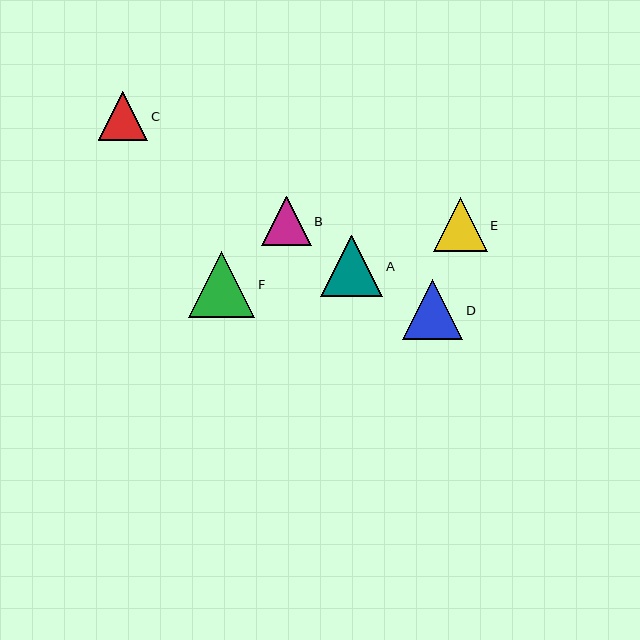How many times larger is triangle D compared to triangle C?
Triangle D is approximately 1.2 times the size of triangle C.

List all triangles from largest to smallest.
From largest to smallest: F, A, D, E, B, C.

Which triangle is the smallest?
Triangle C is the smallest with a size of approximately 49 pixels.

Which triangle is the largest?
Triangle F is the largest with a size of approximately 66 pixels.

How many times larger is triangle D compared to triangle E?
Triangle D is approximately 1.1 times the size of triangle E.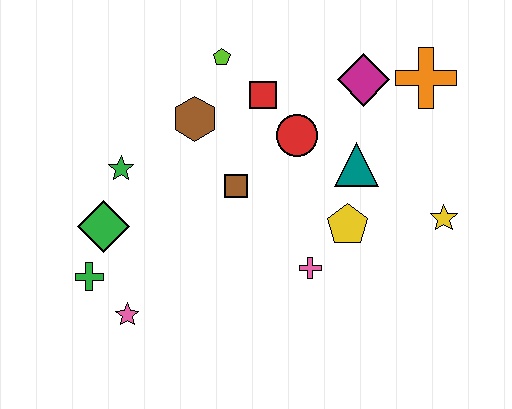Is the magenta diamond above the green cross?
Yes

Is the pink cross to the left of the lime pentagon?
No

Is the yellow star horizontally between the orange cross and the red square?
No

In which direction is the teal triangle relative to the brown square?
The teal triangle is to the right of the brown square.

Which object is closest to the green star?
The green diamond is closest to the green star.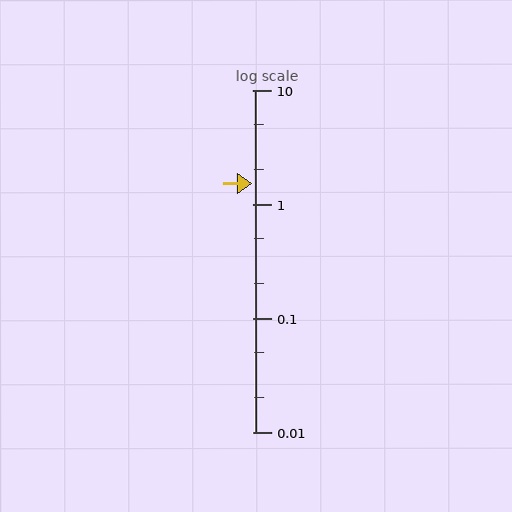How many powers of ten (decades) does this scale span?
The scale spans 3 decades, from 0.01 to 10.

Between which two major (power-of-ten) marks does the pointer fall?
The pointer is between 1 and 10.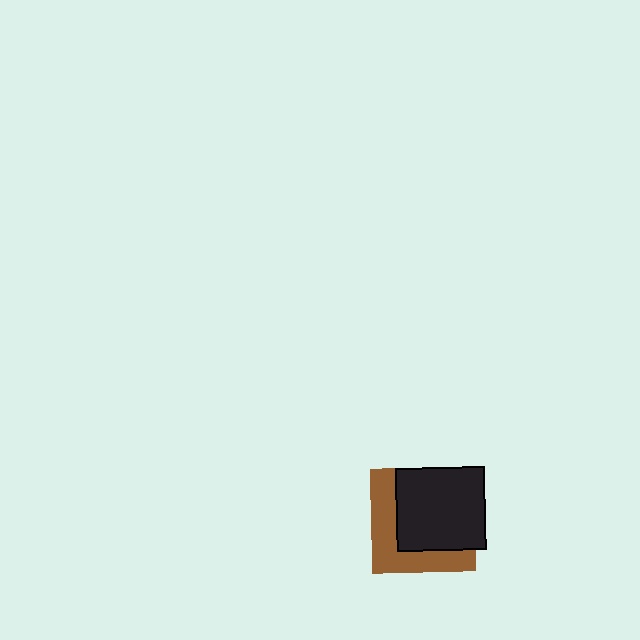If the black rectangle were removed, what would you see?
You would see the complete brown square.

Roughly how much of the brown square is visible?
A small part of it is visible (roughly 41%).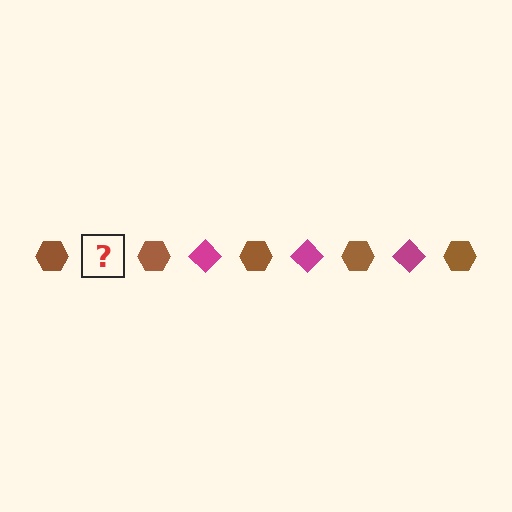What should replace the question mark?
The question mark should be replaced with a magenta diamond.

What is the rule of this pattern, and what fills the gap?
The rule is that the pattern alternates between brown hexagon and magenta diamond. The gap should be filled with a magenta diamond.